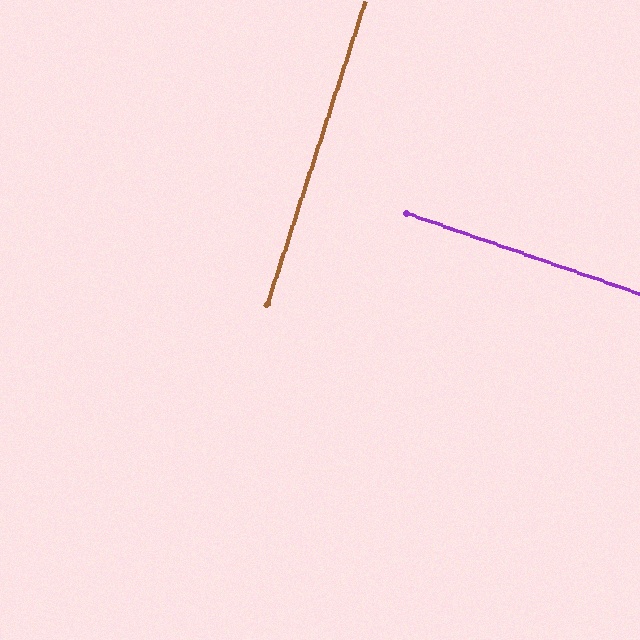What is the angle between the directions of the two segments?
Approximately 89 degrees.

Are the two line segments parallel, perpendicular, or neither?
Perpendicular — they meet at approximately 89°.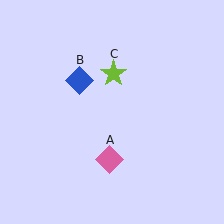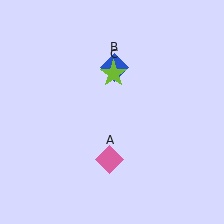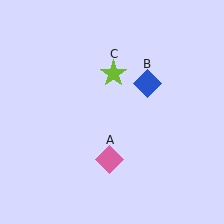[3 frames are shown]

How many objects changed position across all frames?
1 object changed position: blue diamond (object B).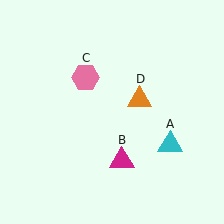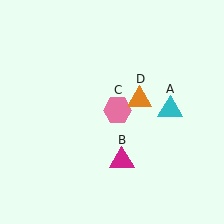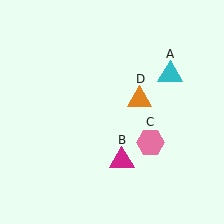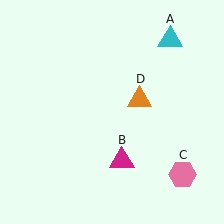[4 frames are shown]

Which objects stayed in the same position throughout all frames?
Magenta triangle (object B) and orange triangle (object D) remained stationary.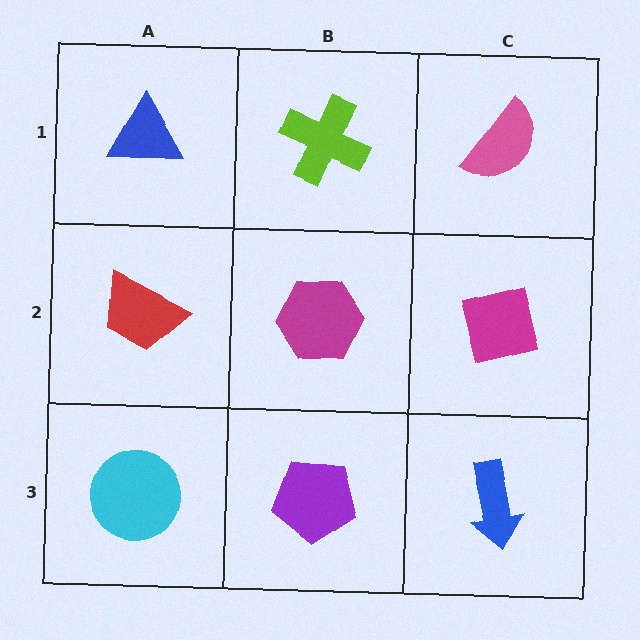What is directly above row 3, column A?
A red trapezoid.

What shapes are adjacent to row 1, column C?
A magenta square (row 2, column C), a lime cross (row 1, column B).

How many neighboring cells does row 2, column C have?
3.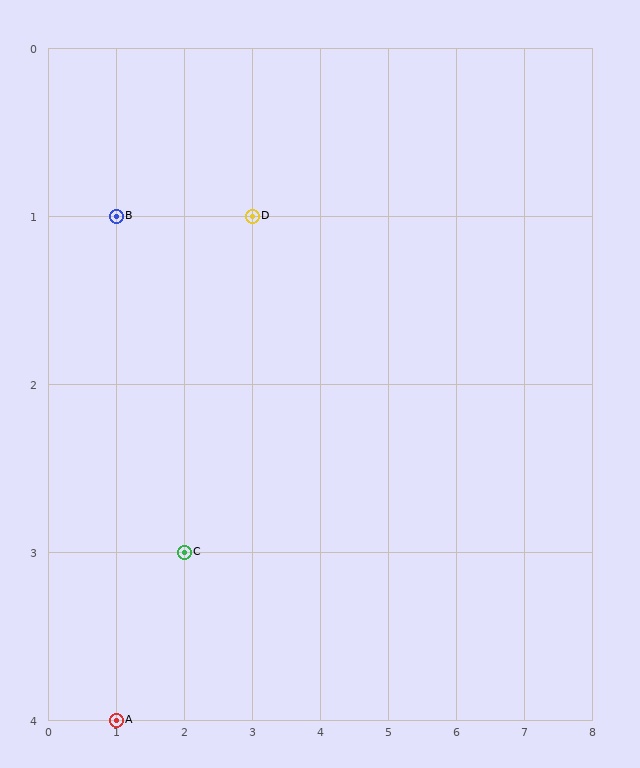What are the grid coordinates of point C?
Point C is at grid coordinates (2, 3).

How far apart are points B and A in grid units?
Points B and A are 3 rows apart.